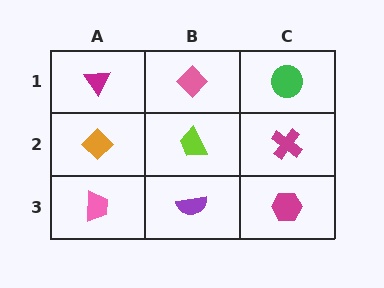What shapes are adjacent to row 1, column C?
A magenta cross (row 2, column C), a pink diamond (row 1, column B).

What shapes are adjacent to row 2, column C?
A green circle (row 1, column C), a magenta hexagon (row 3, column C), a lime trapezoid (row 2, column B).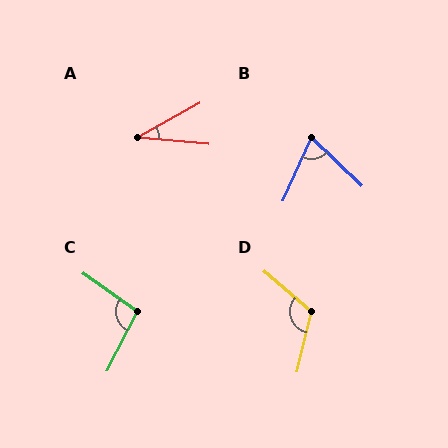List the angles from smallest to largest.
A (34°), B (71°), C (98°), D (116°).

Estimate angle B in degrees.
Approximately 71 degrees.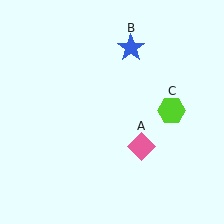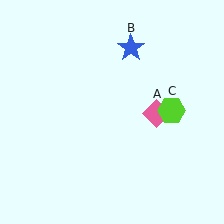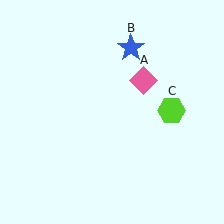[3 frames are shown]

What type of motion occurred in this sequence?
The pink diamond (object A) rotated counterclockwise around the center of the scene.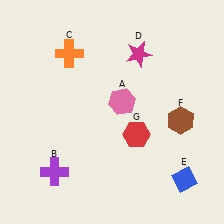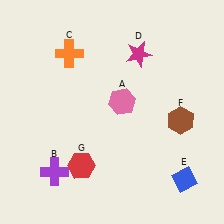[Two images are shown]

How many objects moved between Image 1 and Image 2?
1 object moved between the two images.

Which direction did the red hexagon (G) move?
The red hexagon (G) moved left.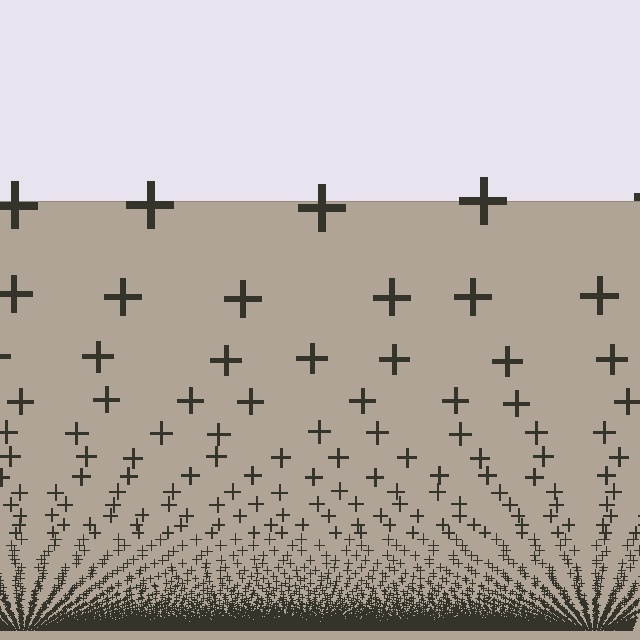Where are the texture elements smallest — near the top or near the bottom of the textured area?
Near the bottom.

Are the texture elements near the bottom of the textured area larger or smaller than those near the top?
Smaller. The gradient is inverted — elements near the bottom are smaller and denser.